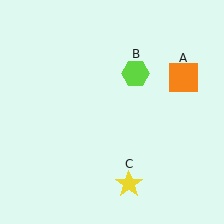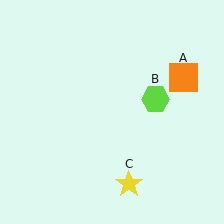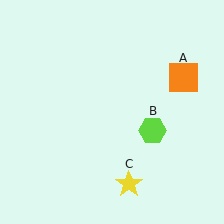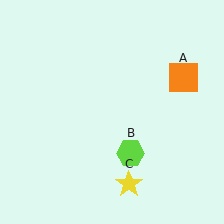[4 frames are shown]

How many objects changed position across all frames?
1 object changed position: lime hexagon (object B).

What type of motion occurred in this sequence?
The lime hexagon (object B) rotated clockwise around the center of the scene.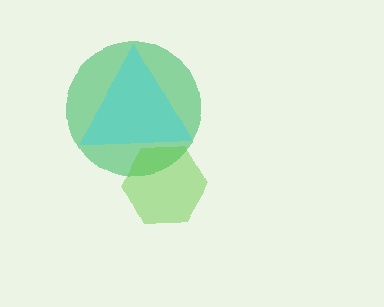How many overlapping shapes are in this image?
There are 3 overlapping shapes in the image.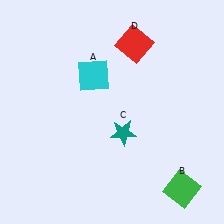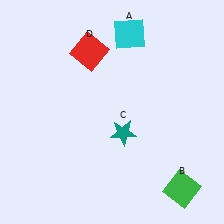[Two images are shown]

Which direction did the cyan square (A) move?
The cyan square (A) moved up.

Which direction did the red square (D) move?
The red square (D) moved left.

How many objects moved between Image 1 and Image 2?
2 objects moved between the two images.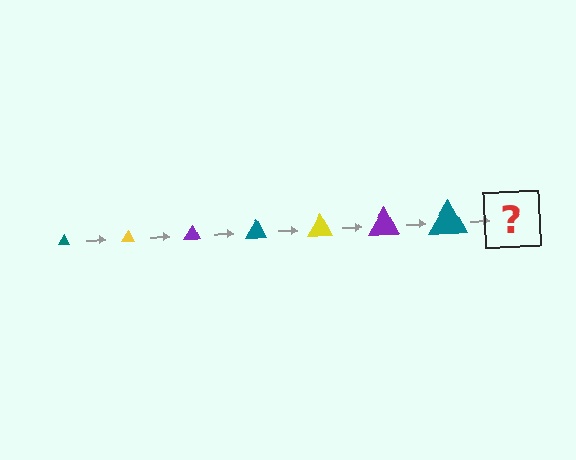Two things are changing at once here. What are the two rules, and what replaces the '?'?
The two rules are that the triangle grows larger each step and the color cycles through teal, yellow, and purple. The '?' should be a yellow triangle, larger than the previous one.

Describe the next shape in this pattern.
It should be a yellow triangle, larger than the previous one.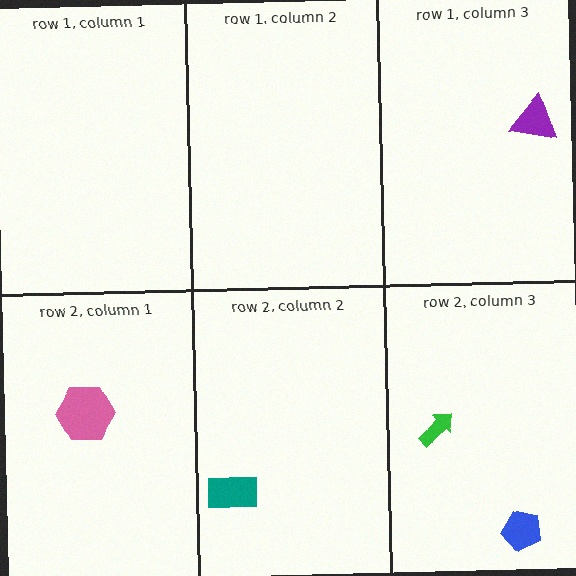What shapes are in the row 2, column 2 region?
The teal rectangle.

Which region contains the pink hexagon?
The row 2, column 1 region.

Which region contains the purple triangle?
The row 1, column 3 region.